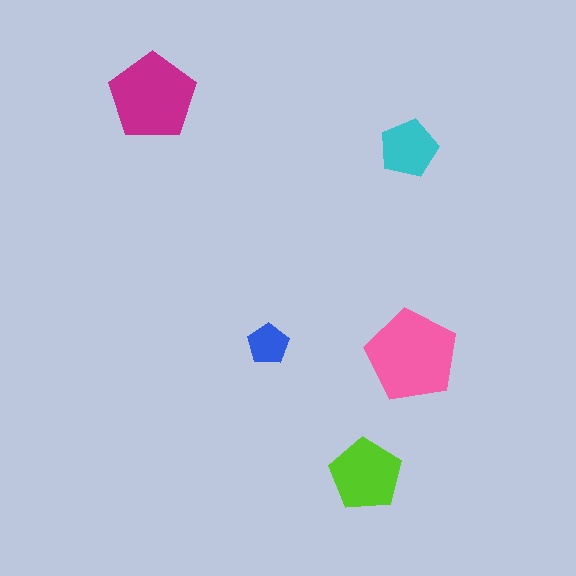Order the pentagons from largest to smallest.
the pink one, the magenta one, the lime one, the cyan one, the blue one.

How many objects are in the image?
There are 5 objects in the image.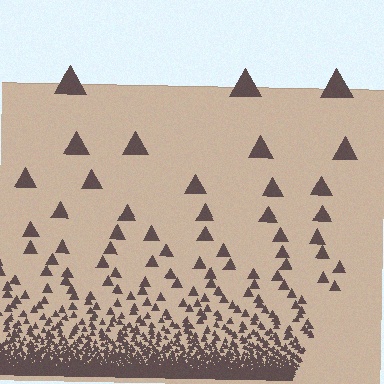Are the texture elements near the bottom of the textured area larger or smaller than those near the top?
Smaller. The gradient is inverted — elements near the bottom are smaller and denser.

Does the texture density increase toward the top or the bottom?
Density increases toward the bottom.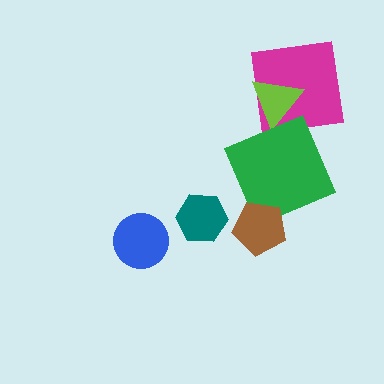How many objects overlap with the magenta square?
1 object overlaps with the magenta square.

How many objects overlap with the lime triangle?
1 object overlaps with the lime triangle.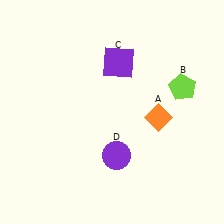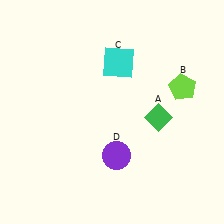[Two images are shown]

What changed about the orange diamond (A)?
In Image 1, A is orange. In Image 2, it changed to green.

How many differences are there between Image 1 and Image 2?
There are 2 differences between the two images.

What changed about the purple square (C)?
In Image 1, C is purple. In Image 2, it changed to cyan.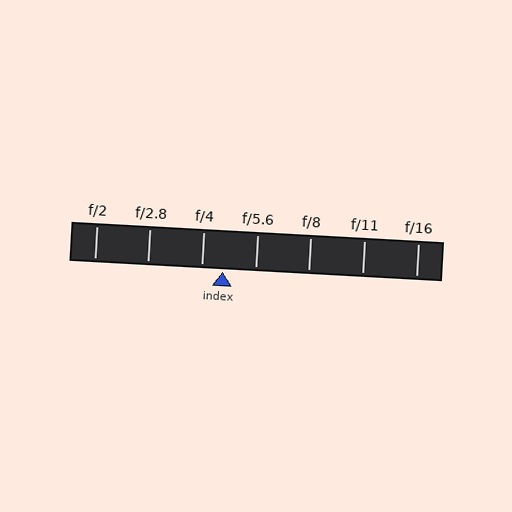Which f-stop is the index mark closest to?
The index mark is closest to f/4.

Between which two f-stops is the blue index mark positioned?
The index mark is between f/4 and f/5.6.